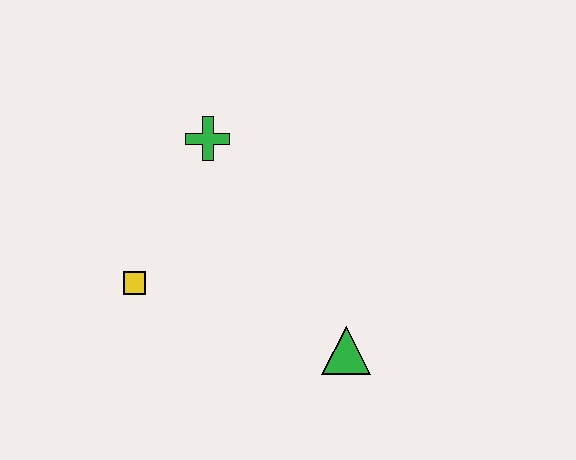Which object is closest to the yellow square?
The green cross is closest to the yellow square.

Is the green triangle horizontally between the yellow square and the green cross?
No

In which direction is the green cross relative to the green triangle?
The green cross is above the green triangle.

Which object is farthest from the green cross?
The green triangle is farthest from the green cross.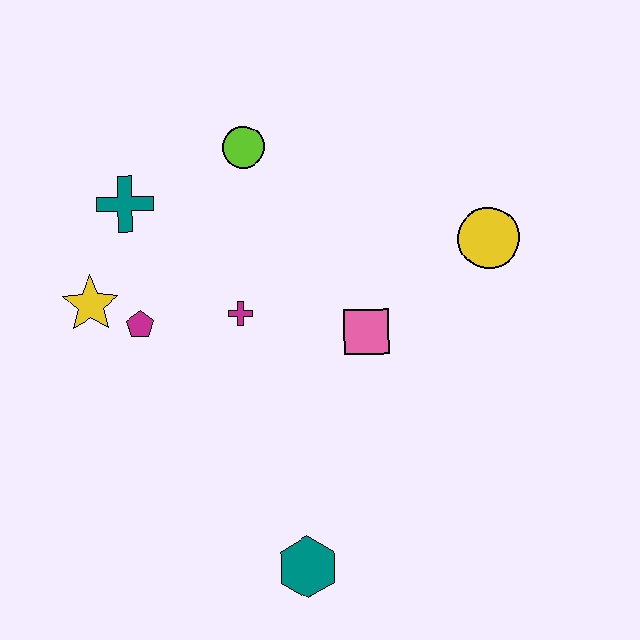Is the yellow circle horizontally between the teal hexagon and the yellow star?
No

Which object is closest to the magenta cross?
The magenta pentagon is closest to the magenta cross.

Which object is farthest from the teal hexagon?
The lime circle is farthest from the teal hexagon.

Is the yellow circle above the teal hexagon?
Yes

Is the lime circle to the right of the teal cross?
Yes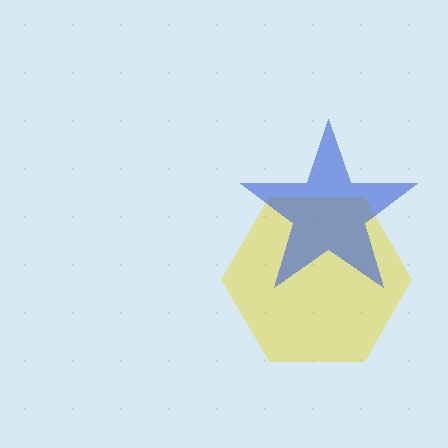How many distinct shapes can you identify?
There are 2 distinct shapes: a yellow hexagon, a blue star.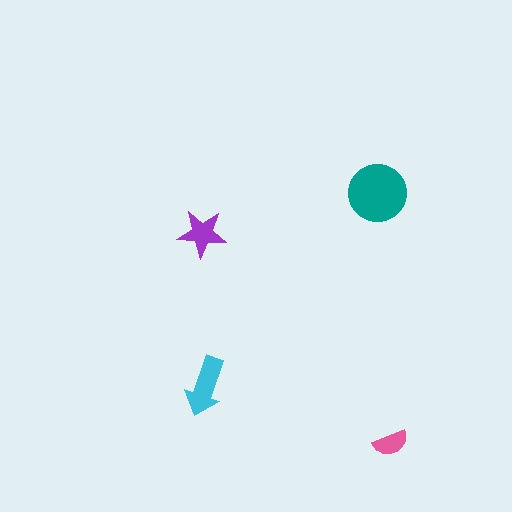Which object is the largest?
The teal circle.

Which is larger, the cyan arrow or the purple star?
The cyan arrow.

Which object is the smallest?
The pink semicircle.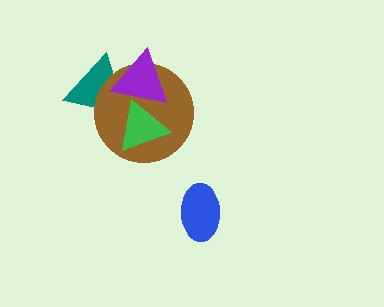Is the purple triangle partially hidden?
Yes, it is partially covered by another shape.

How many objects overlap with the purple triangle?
3 objects overlap with the purple triangle.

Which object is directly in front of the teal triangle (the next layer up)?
The brown circle is directly in front of the teal triangle.